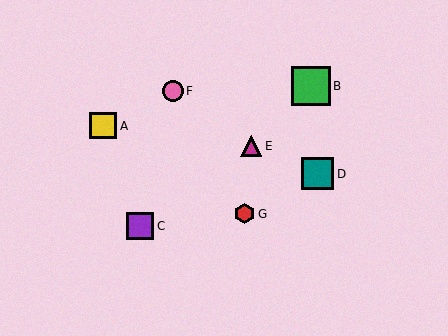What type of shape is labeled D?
Shape D is a teal square.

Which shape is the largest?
The green square (labeled B) is the largest.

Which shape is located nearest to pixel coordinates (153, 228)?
The purple square (labeled C) at (140, 226) is nearest to that location.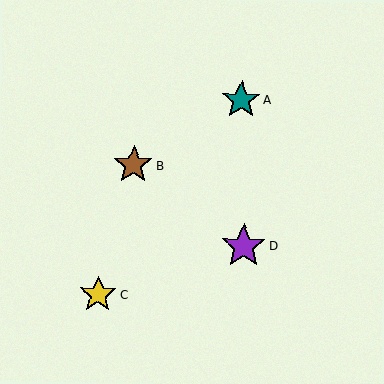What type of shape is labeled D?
Shape D is a purple star.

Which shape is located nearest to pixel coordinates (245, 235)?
The purple star (labeled D) at (244, 246) is nearest to that location.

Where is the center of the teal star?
The center of the teal star is at (241, 100).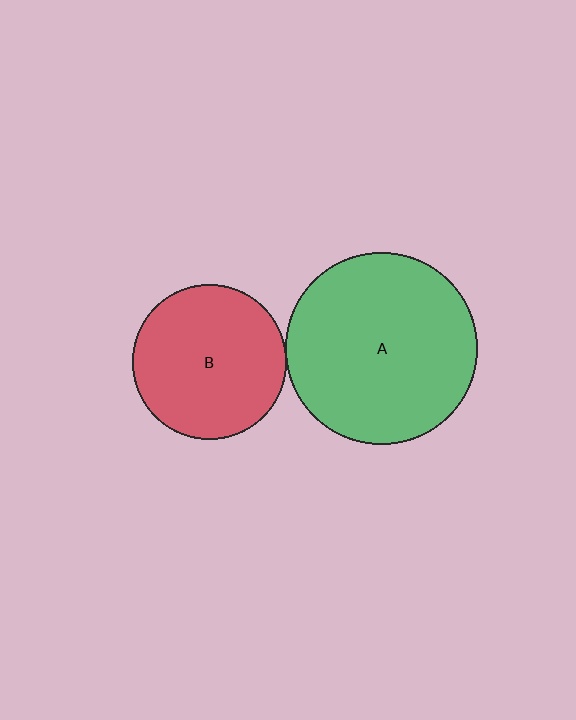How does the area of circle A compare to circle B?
Approximately 1.5 times.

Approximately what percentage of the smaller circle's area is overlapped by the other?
Approximately 5%.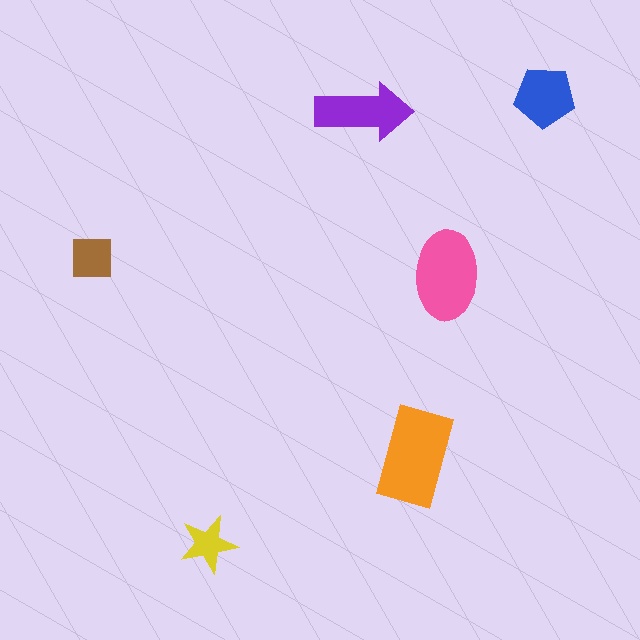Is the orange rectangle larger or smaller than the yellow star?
Larger.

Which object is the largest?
The orange rectangle.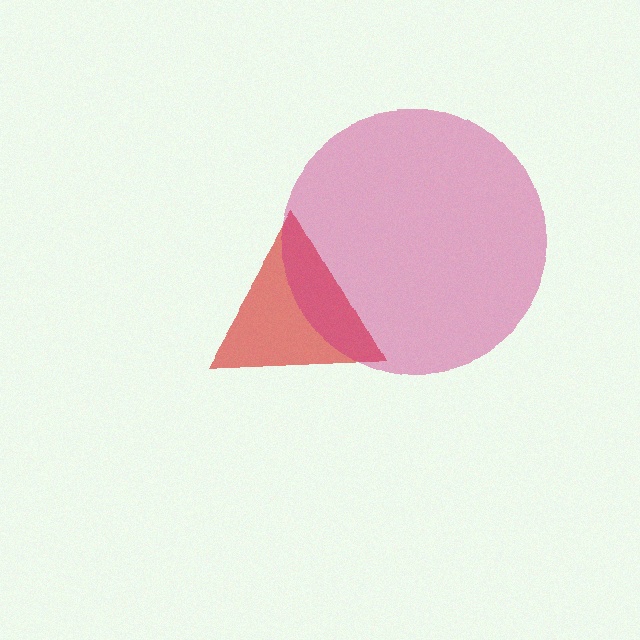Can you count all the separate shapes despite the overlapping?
Yes, there are 2 separate shapes.